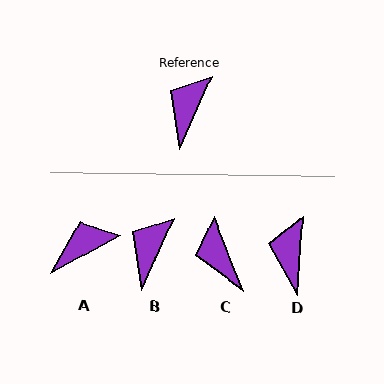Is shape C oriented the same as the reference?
No, it is off by about 46 degrees.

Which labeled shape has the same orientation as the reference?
B.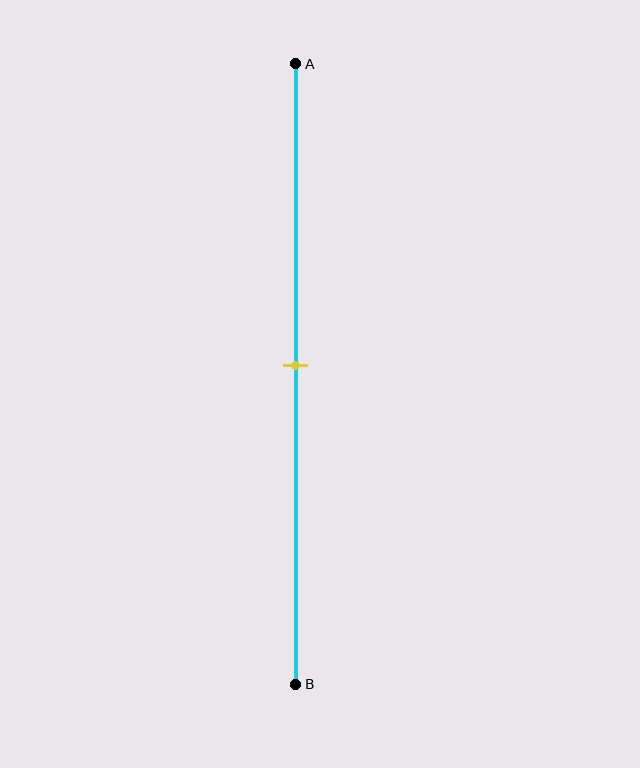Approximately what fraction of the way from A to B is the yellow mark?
The yellow mark is approximately 50% of the way from A to B.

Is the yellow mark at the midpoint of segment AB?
Yes, the mark is approximately at the midpoint.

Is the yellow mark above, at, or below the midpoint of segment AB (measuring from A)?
The yellow mark is approximately at the midpoint of segment AB.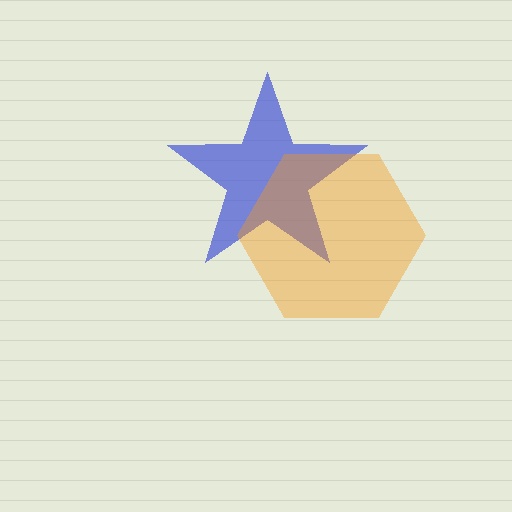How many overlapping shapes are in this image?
There are 2 overlapping shapes in the image.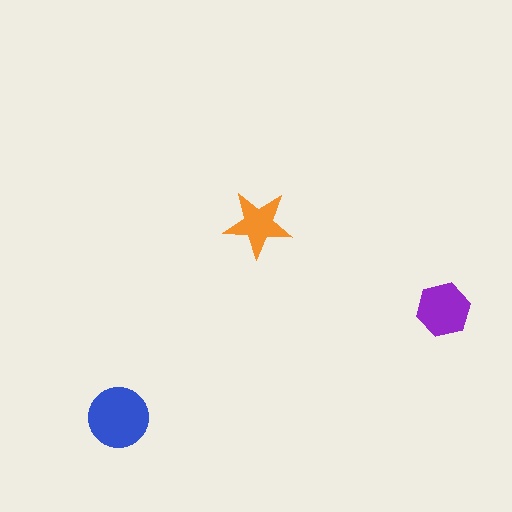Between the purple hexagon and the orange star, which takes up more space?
The purple hexagon.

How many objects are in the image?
There are 3 objects in the image.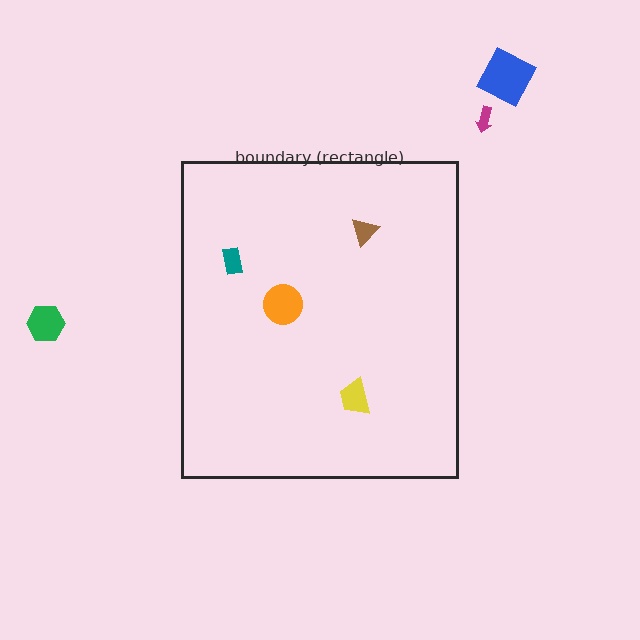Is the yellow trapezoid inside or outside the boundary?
Inside.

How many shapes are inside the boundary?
4 inside, 3 outside.